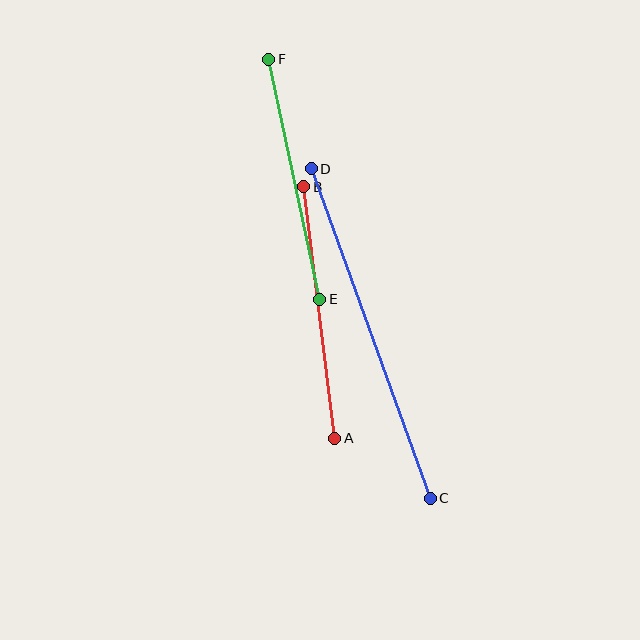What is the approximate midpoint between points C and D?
The midpoint is at approximately (371, 333) pixels.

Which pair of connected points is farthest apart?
Points C and D are farthest apart.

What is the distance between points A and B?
The distance is approximately 253 pixels.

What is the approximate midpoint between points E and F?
The midpoint is at approximately (294, 179) pixels.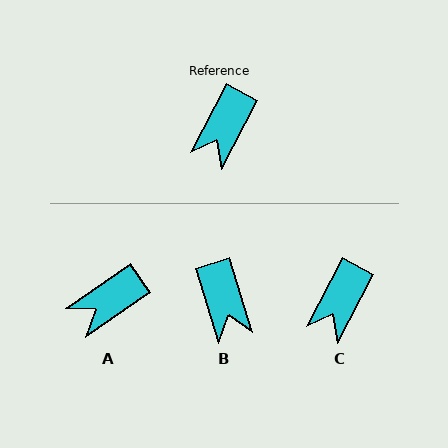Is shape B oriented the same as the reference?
No, it is off by about 45 degrees.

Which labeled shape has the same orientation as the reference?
C.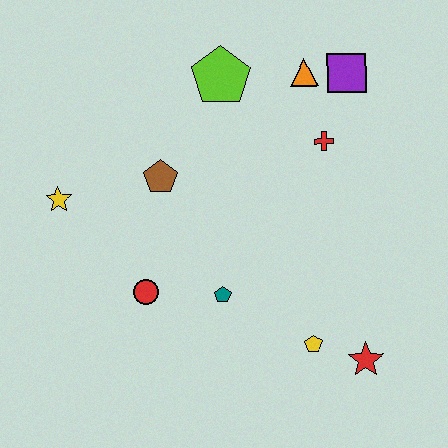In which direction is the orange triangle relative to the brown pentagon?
The orange triangle is to the right of the brown pentagon.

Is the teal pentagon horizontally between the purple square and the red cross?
No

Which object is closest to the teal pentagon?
The red circle is closest to the teal pentagon.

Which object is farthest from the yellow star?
The red star is farthest from the yellow star.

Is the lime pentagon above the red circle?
Yes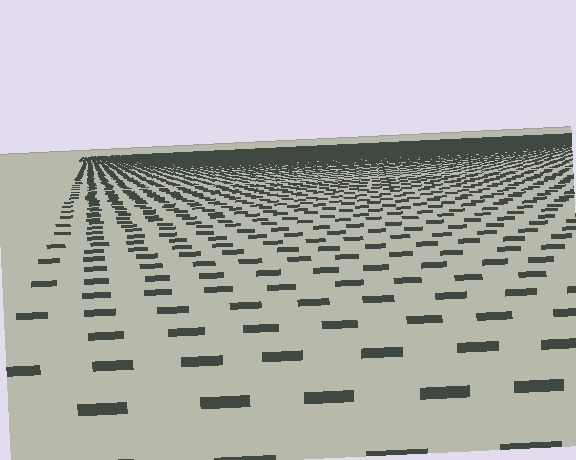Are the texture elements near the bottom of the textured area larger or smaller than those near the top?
Larger. Near the bottom, elements are closer to the viewer and appear at a bigger on-screen size.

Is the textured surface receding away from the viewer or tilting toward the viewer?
The surface is receding away from the viewer. Texture elements get smaller and denser toward the top.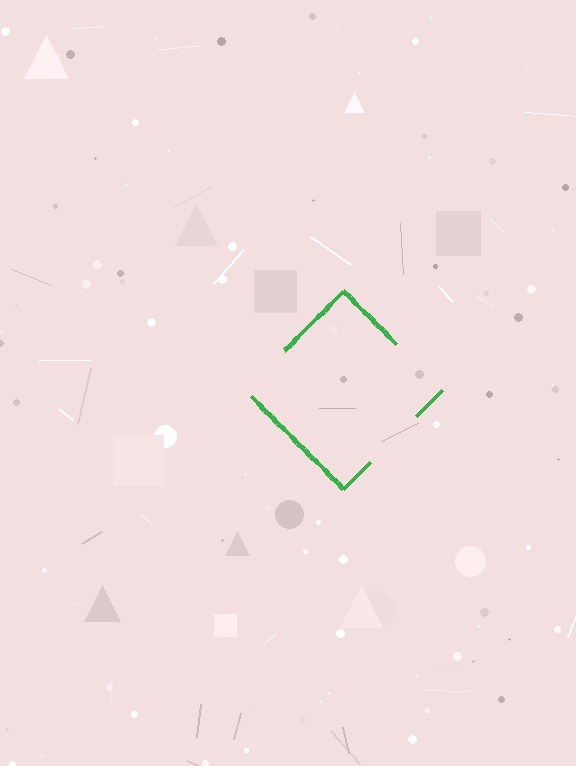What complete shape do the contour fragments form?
The contour fragments form a diamond.